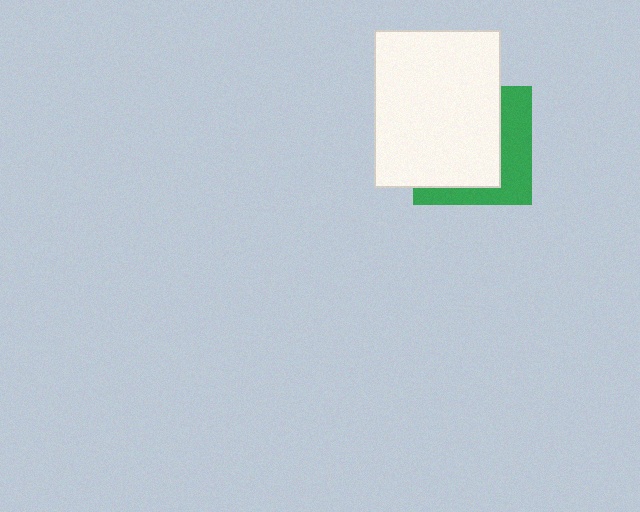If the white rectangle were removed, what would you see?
You would see the complete green square.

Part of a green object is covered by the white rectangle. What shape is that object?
It is a square.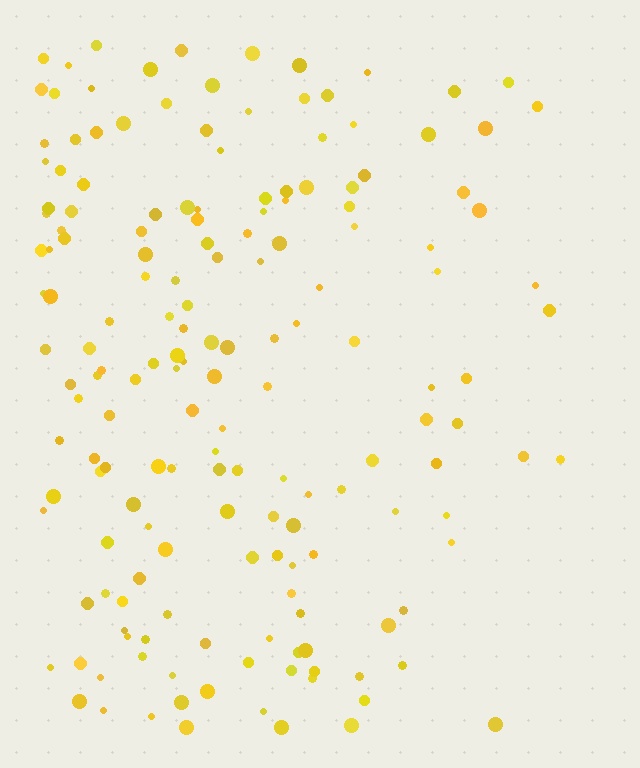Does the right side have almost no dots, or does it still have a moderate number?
Still a moderate number, just noticeably fewer than the left.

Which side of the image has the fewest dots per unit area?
The right.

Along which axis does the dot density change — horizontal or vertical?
Horizontal.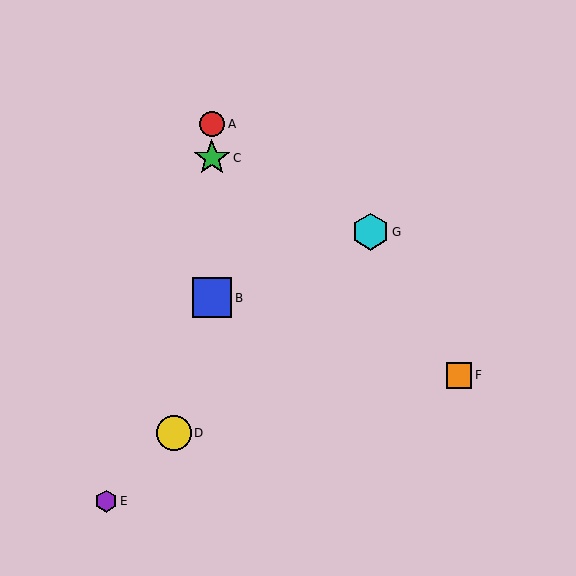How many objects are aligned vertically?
3 objects (A, B, C) are aligned vertically.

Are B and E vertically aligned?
No, B is at x≈212 and E is at x≈106.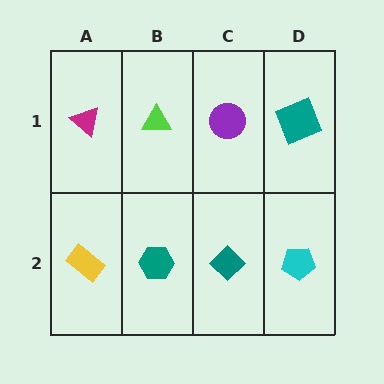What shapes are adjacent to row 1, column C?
A teal diamond (row 2, column C), a lime triangle (row 1, column B), a teal square (row 1, column D).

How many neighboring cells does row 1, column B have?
3.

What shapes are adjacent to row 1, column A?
A yellow rectangle (row 2, column A), a lime triangle (row 1, column B).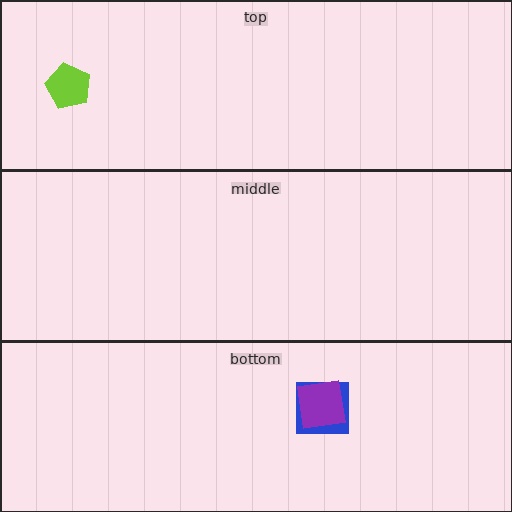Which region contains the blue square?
The bottom region.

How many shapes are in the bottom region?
2.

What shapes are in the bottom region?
The blue square, the purple square.